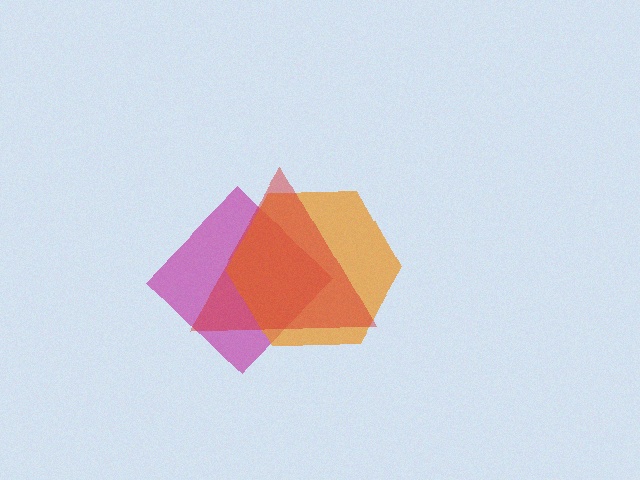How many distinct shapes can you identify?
There are 3 distinct shapes: a magenta diamond, an orange hexagon, a red triangle.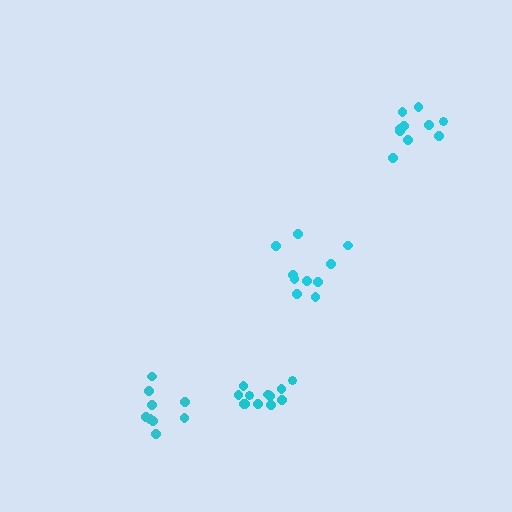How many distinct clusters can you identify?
There are 4 distinct clusters.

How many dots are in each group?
Group 1: 10 dots, Group 2: 9 dots, Group 3: 10 dots, Group 4: 12 dots (41 total).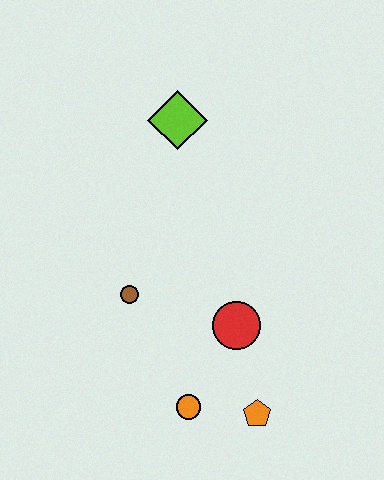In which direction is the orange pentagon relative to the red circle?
The orange pentagon is below the red circle.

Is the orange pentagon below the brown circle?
Yes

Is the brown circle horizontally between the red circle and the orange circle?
No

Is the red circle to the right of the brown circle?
Yes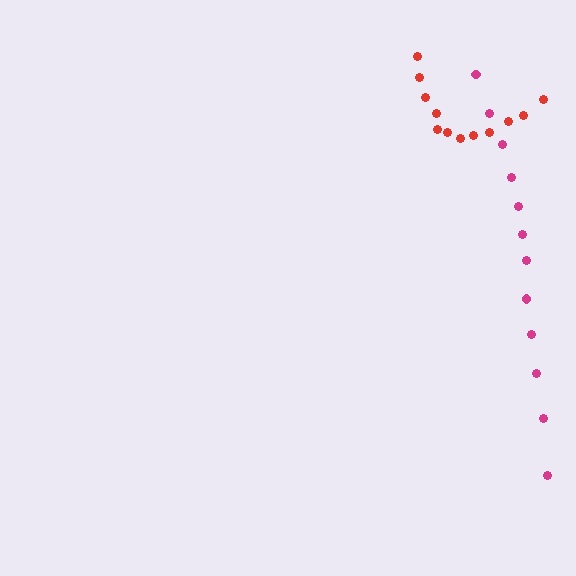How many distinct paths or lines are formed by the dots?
There are 2 distinct paths.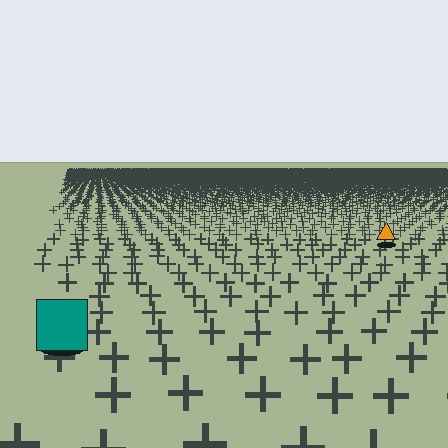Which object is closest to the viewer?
The teal square is closest. The texture marks near it are larger and more spread out.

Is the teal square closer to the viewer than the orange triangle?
Yes. The teal square is closer — you can tell from the texture gradient: the ground texture is coarser near it.